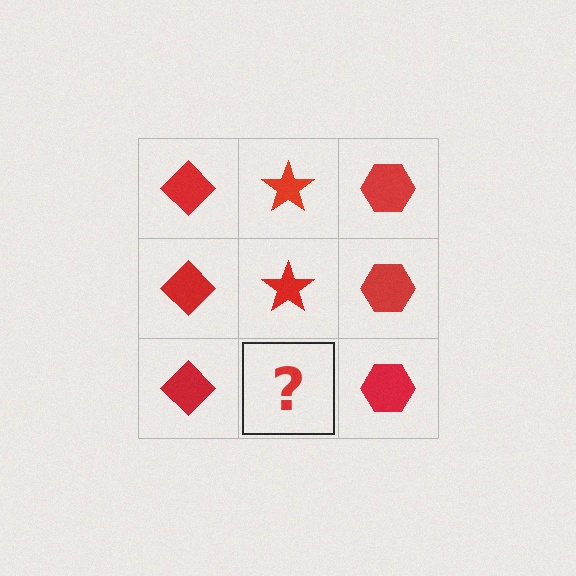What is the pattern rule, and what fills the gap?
The rule is that each column has a consistent shape. The gap should be filled with a red star.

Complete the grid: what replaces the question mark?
The question mark should be replaced with a red star.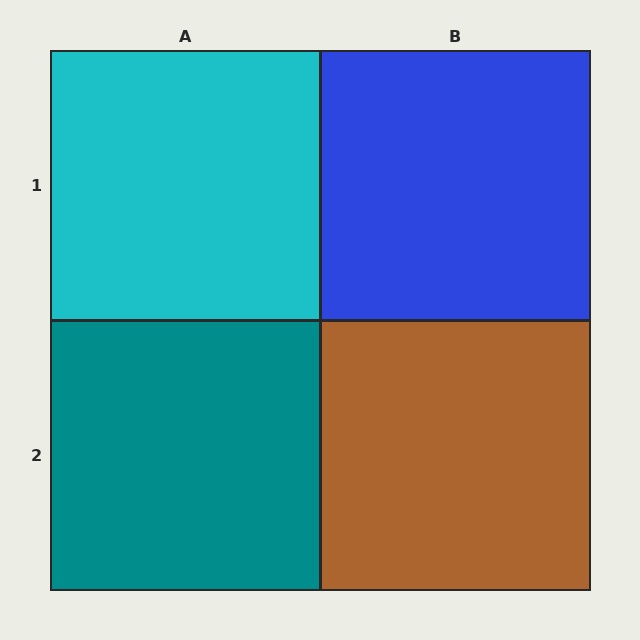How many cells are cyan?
1 cell is cyan.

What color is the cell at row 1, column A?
Cyan.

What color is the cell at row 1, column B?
Blue.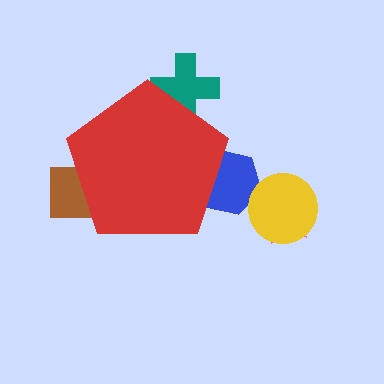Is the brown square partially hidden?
Yes, the brown square is partially hidden behind the red pentagon.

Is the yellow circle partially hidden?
No, the yellow circle is fully visible.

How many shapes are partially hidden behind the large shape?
3 shapes are partially hidden.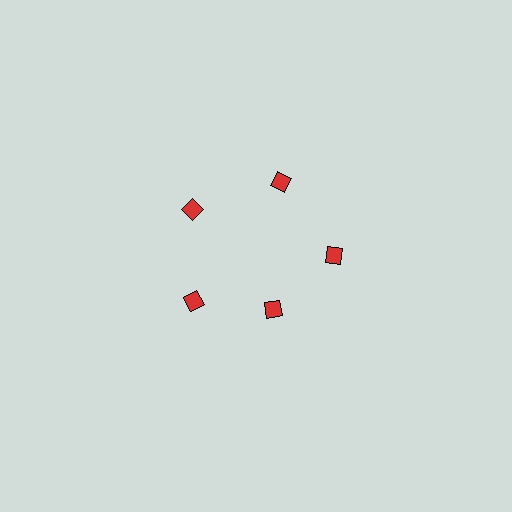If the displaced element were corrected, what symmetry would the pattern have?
It would have 5-fold rotational symmetry — the pattern would map onto itself every 72 degrees.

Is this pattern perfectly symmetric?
No. The 5 red diamonds are arranged in a ring, but one element near the 5 o'clock position is pulled inward toward the center, breaking the 5-fold rotational symmetry.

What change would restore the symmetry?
The symmetry would be restored by moving it outward, back onto the ring so that all 5 diamonds sit at equal angles and equal distance from the center.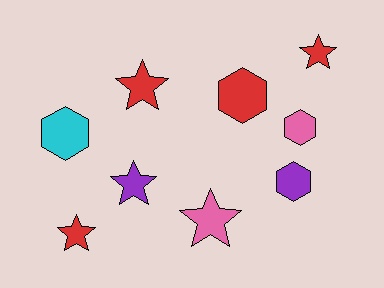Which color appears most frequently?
Red, with 4 objects.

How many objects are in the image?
There are 9 objects.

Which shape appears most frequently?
Star, with 5 objects.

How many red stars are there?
There are 3 red stars.